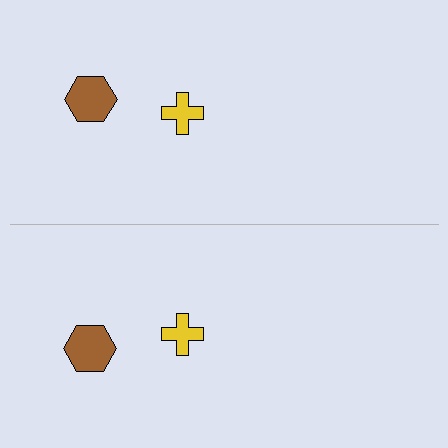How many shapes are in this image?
There are 4 shapes in this image.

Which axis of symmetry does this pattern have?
The pattern has a horizontal axis of symmetry running through the center of the image.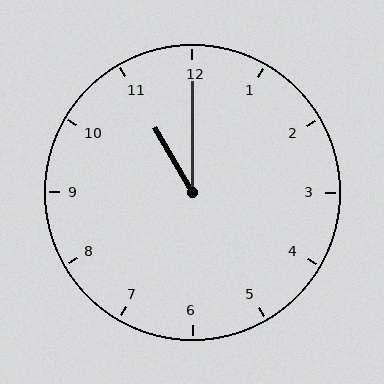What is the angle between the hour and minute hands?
Approximately 30 degrees.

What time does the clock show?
11:00.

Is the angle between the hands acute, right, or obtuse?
It is acute.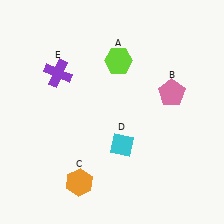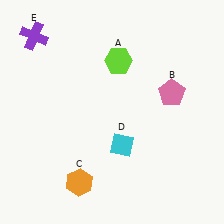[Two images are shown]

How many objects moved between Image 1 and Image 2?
1 object moved between the two images.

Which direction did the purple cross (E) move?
The purple cross (E) moved up.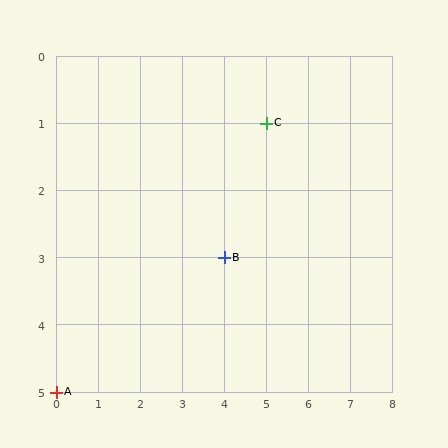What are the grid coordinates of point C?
Point C is at grid coordinates (5, 1).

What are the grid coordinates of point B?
Point B is at grid coordinates (4, 3).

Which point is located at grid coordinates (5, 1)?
Point C is at (5, 1).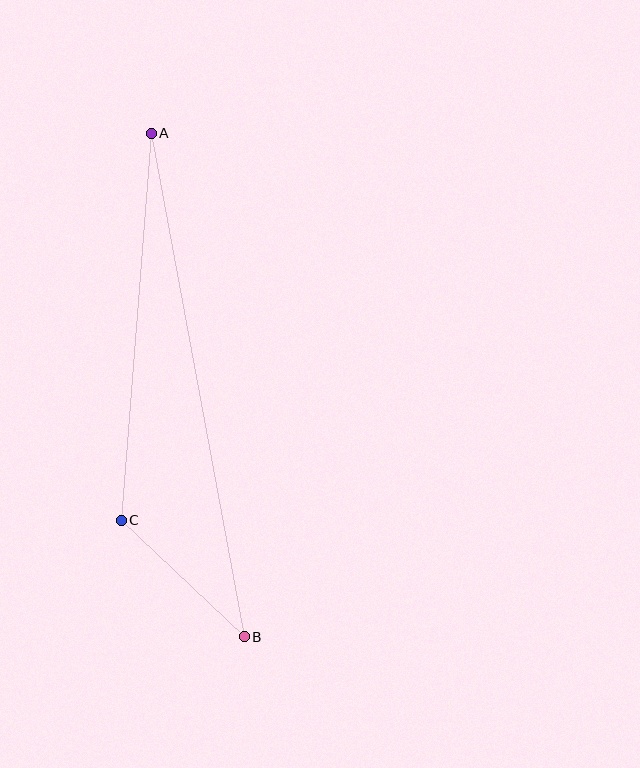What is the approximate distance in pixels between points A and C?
The distance between A and C is approximately 388 pixels.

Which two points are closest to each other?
Points B and C are closest to each other.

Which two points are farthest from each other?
Points A and B are farthest from each other.